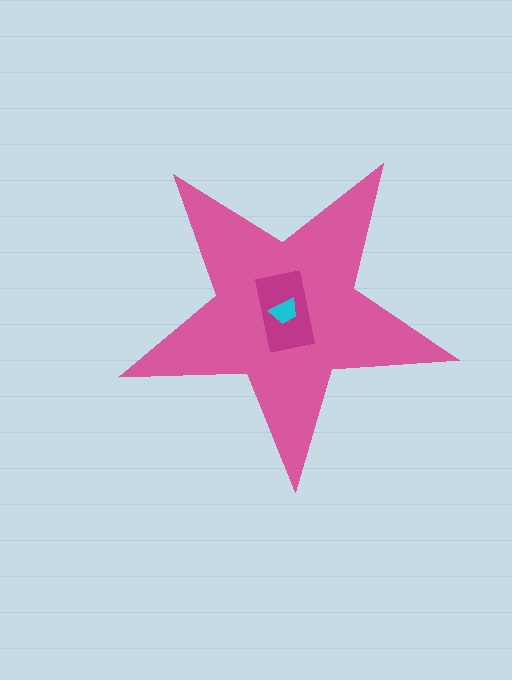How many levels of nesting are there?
3.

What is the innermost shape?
The cyan trapezoid.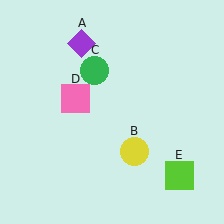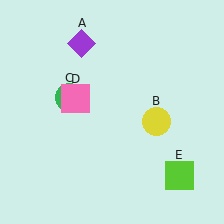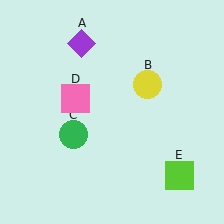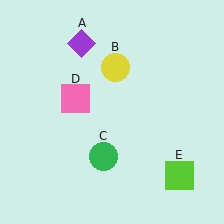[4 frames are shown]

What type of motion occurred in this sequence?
The yellow circle (object B), green circle (object C) rotated counterclockwise around the center of the scene.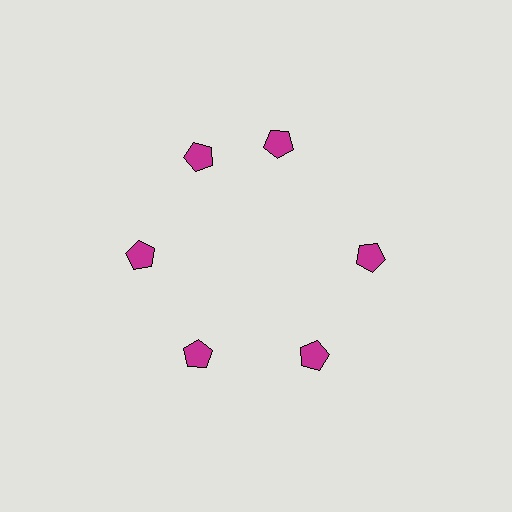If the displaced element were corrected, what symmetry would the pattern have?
It would have 6-fold rotational symmetry — the pattern would map onto itself every 60 degrees.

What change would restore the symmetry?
The symmetry would be restored by rotating it back into even spacing with its neighbors so that all 6 pentagons sit at equal angles and equal distance from the center.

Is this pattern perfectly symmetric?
No. The 6 magenta pentagons are arranged in a ring, but one element near the 1 o'clock position is rotated out of alignment along the ring, breaking the 6-fold rotational symmetry.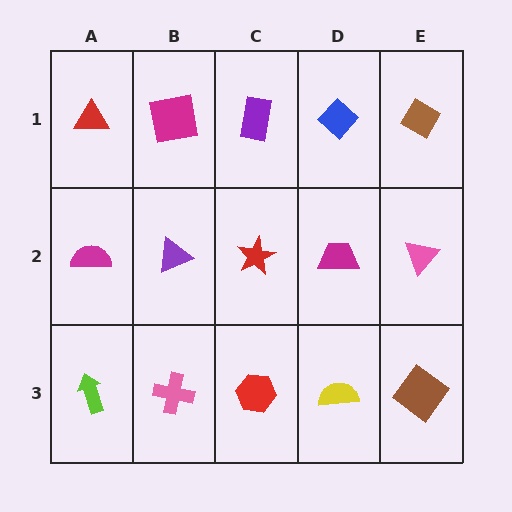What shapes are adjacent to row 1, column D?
A magenta trapezoid (row 2, column D), a purple rectangle (row 1, column C), a brown diamond (row 1, column E).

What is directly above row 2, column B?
A magenta square.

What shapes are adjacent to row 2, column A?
A red triangle (row 1, column A), a lime arrow (row 3, column A), a purple triangle (row 2, column B).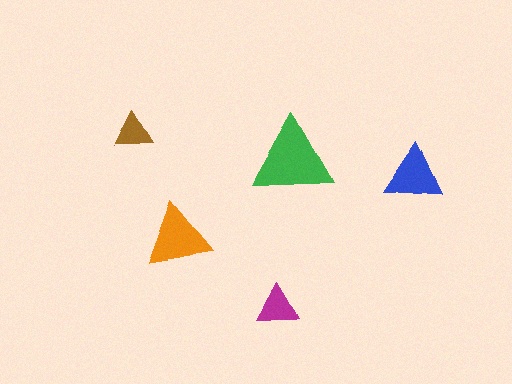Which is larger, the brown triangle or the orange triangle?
The orange one.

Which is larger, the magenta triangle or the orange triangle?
The orange one.